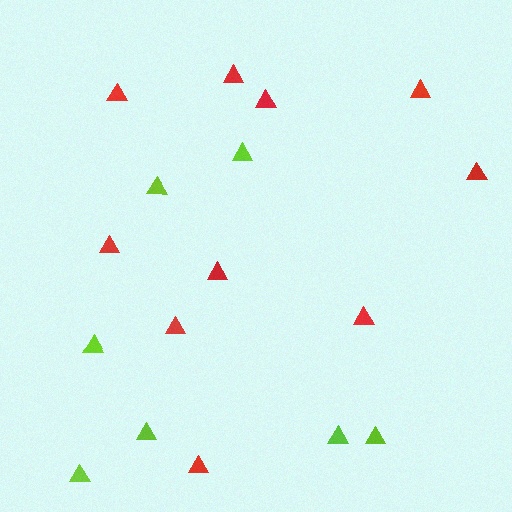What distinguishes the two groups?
There are 2 groups: one group of red triangles (10) and one group of lime triangles (7).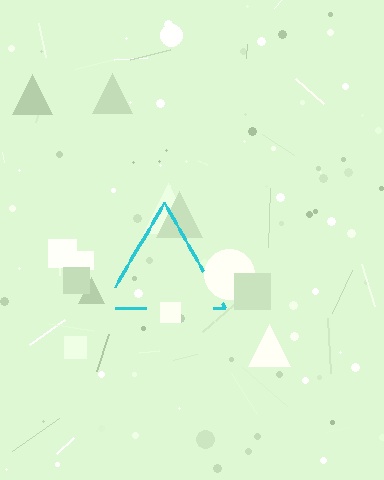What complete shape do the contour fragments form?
The contour fragments form a triangle.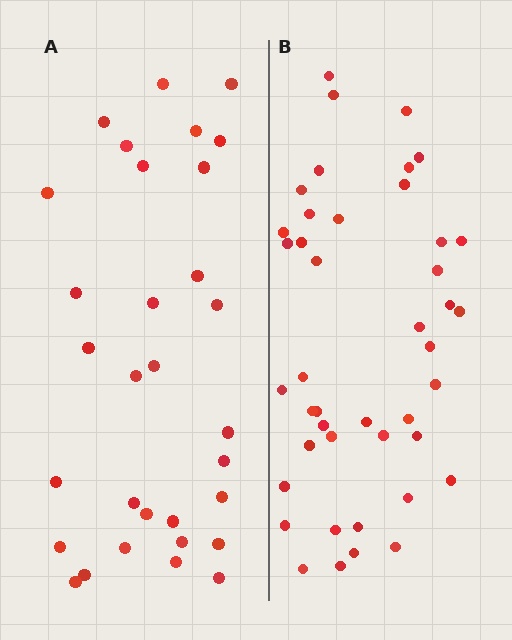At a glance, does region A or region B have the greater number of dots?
Region B (the right region) has more dots.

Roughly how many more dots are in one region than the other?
Region B has roughly 12 or so more dots than region A.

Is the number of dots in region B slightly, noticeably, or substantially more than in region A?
Region B has noticeably more, but not dramatically so. The ratio is roughly 1.4 to 1.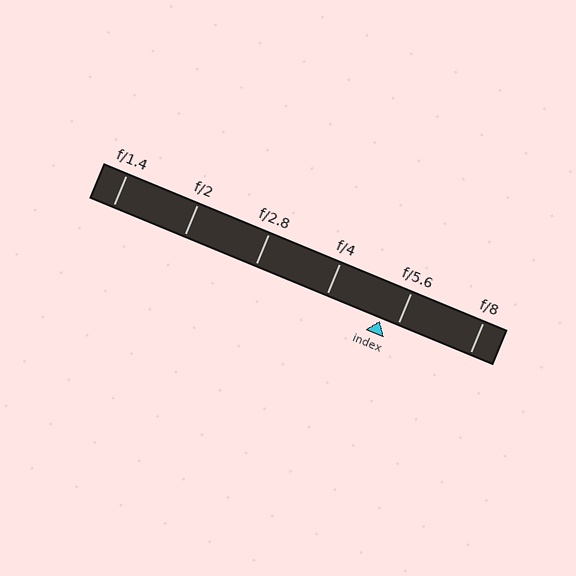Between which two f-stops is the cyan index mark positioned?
The index mark is between f/4 and f/5.6.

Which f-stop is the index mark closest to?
The index mark is closest to f/5.6.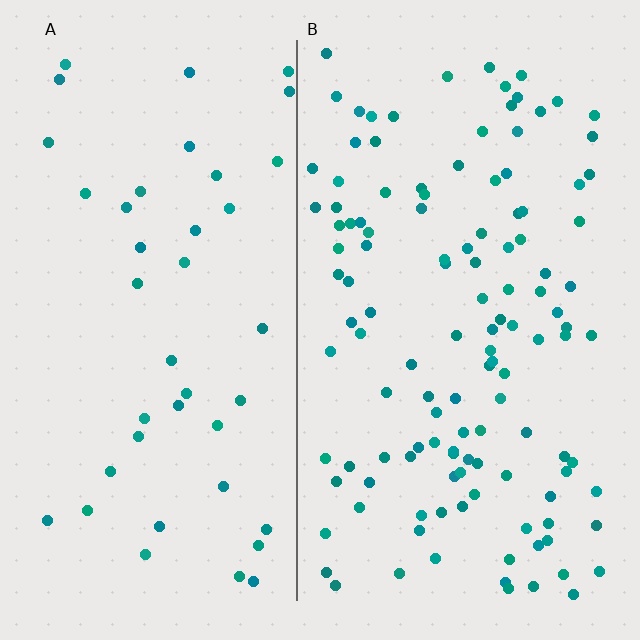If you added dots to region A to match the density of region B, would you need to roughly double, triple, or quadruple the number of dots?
Approximately triple.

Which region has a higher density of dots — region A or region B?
B (the right).